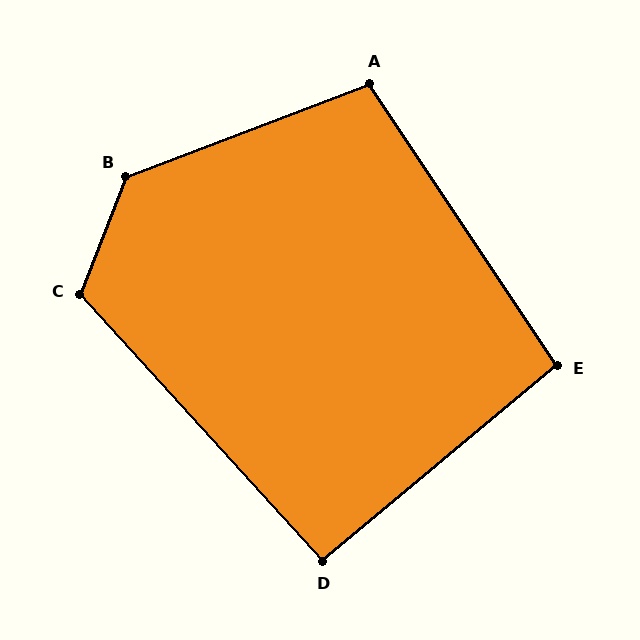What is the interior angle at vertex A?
Approximately 103 degrees (obtuse).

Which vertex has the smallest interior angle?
D, at approximately 92 degrees.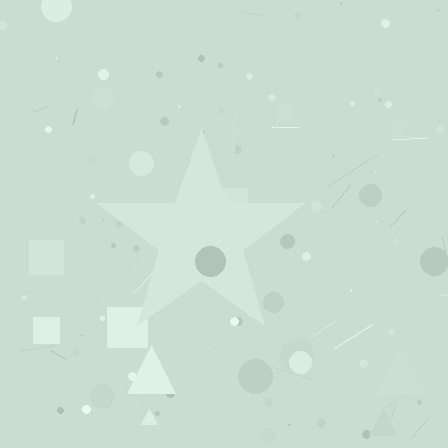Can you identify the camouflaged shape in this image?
The camouflaged shape is a star.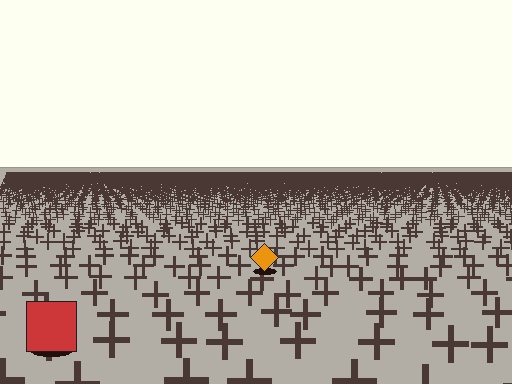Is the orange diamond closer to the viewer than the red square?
No. The red square is closer — you can tell from the texture gradient: the ground texture is coarser near it.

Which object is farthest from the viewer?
The orange diamond is farthest from the viewer. It appears smaller and the ground texture around it is denser.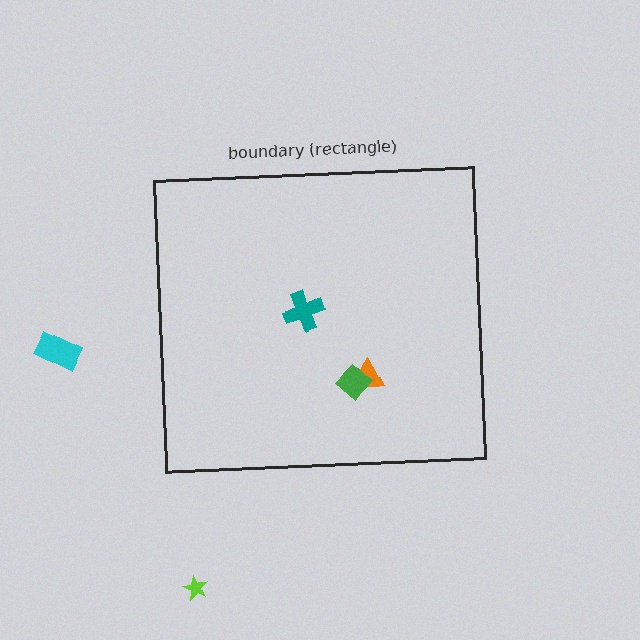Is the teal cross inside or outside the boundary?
Inside.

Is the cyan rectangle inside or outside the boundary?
Outside.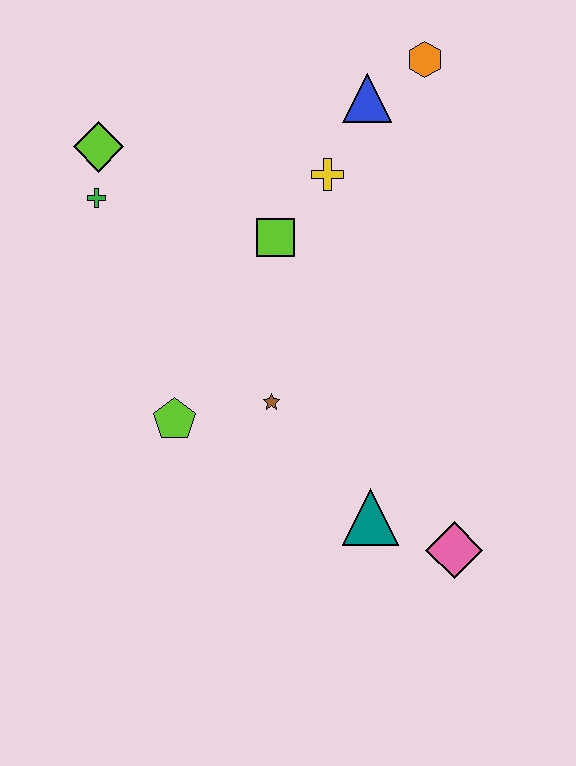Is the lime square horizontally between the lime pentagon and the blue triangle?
Yes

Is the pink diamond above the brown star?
No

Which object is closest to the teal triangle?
The pink diamond is closest to the teal triangle.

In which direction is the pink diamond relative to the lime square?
The pink diamond is below the lime square.